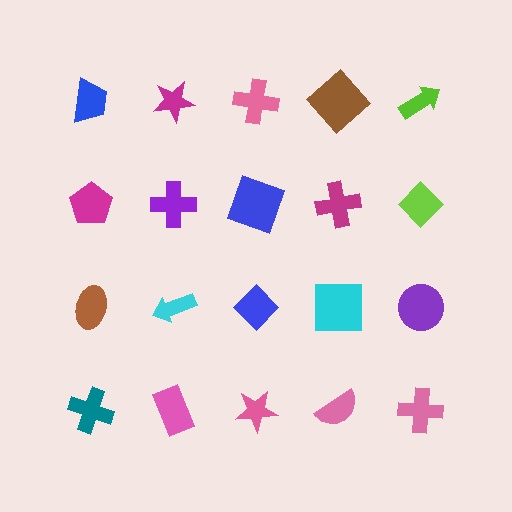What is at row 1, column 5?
A lime arrow.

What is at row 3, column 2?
A cyan arrow.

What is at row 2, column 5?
A lime diamond.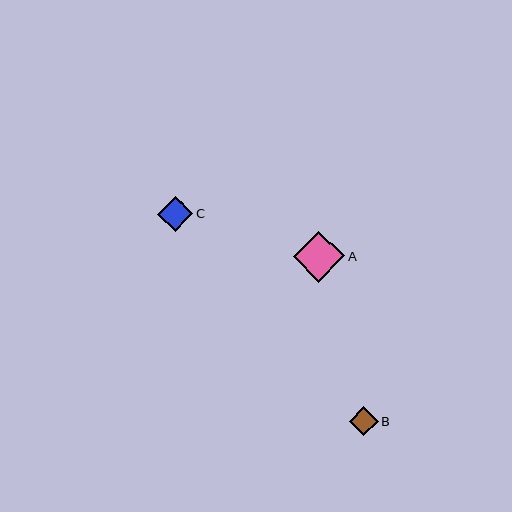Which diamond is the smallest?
Diamond B is the smallest with a size of approximately 29 pixels.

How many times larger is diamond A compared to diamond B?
Diamond A is approximately 1.8 times the size of diamond B.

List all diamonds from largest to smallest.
From largest to smallest: A, C, B.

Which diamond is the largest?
Diamond A is the largest with a size of approximately 51 pixels.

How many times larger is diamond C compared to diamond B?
Diamond C is approximately 1.2 times the size of diamond B.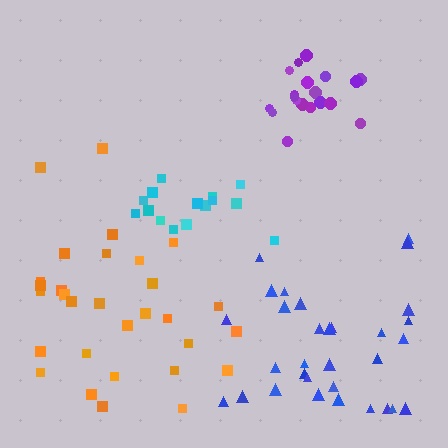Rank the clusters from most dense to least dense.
purple, cyan, blue, orange.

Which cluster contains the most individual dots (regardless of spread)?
Blue (31).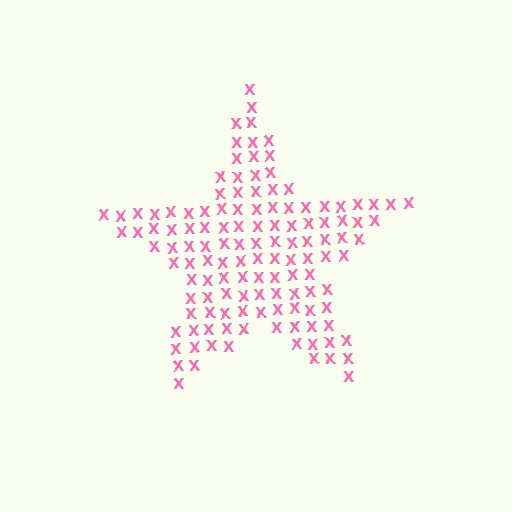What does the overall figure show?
The overall figure shows a star.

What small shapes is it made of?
It is made of small letter X's.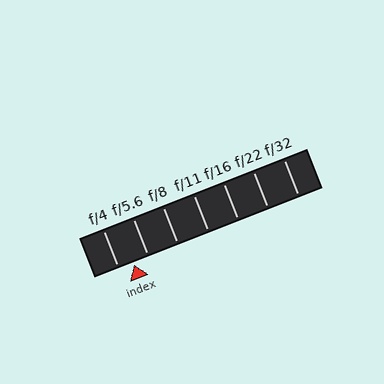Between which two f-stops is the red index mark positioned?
The index mark is between f/4 and f/5.6.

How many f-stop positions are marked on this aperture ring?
There are 7 f-stop positions marked.